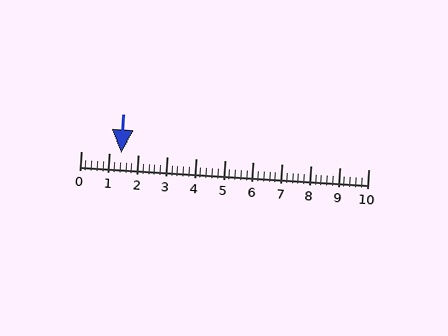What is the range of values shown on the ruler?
The ruler shows values from 0 to 10.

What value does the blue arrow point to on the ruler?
The blue arrow points to approximately 1.4.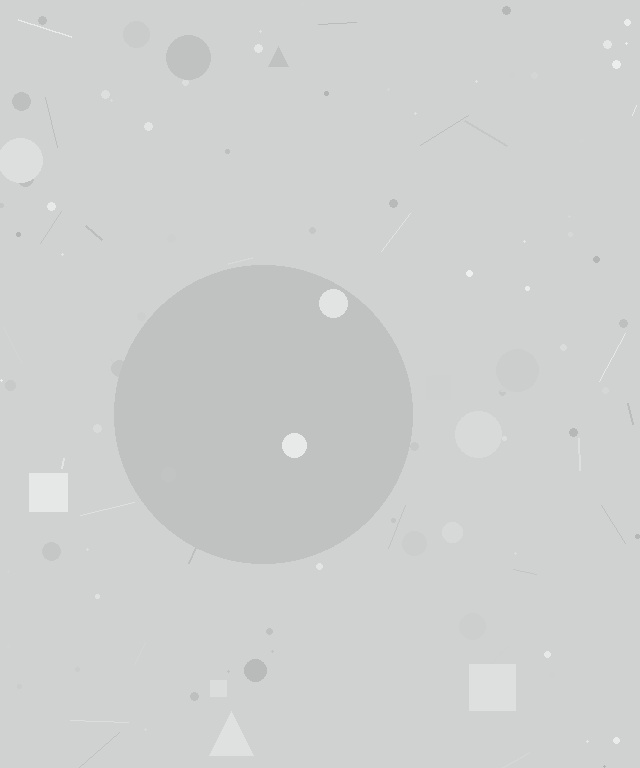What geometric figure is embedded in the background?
A circle is embedded in the background.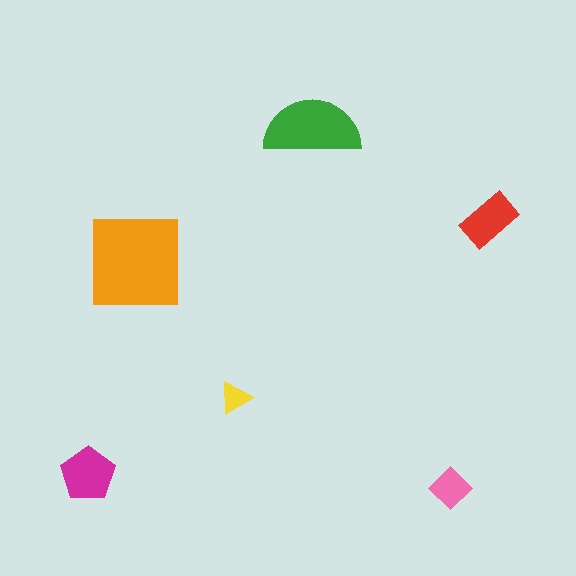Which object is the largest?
The orange square.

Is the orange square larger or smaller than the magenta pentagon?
Larger.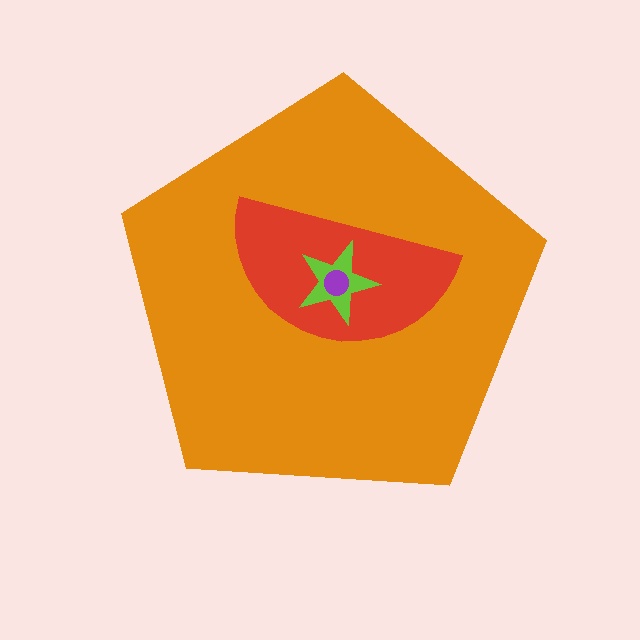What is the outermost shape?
The orange pentagon.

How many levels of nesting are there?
4.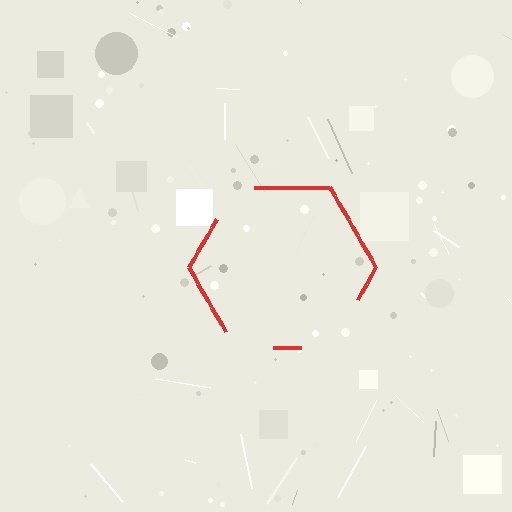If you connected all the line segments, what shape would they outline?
They would outline a hexagon.